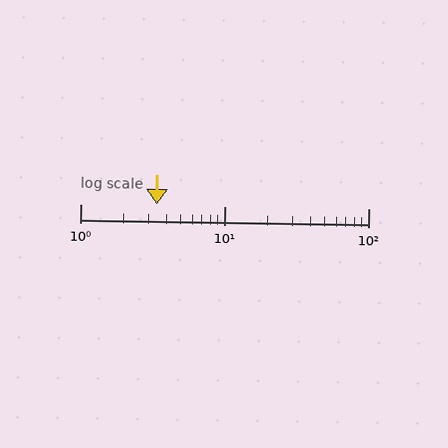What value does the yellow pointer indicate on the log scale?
The pointer indicates approximately 3.4.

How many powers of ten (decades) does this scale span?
The scale spans 2 decades, from 1 to 100.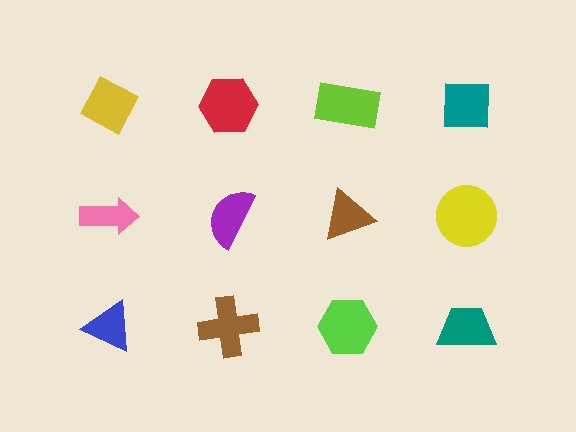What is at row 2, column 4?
A yellow circle.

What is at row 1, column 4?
A teal square.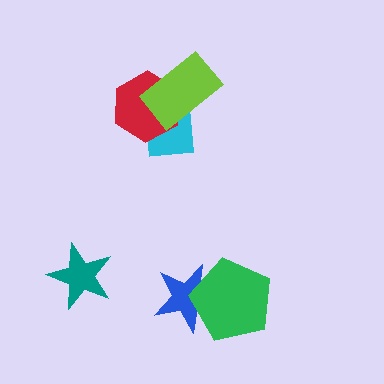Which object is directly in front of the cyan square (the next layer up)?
The red hexagon is directly in front of the cyan square.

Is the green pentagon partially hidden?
No, no other shape covers it.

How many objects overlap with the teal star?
0 objects overlap with the teal star.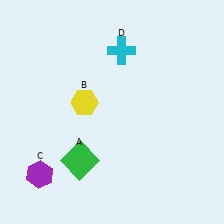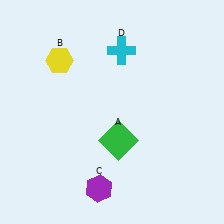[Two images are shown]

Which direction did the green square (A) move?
The green square (A) moved right.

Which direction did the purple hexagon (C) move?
The purple hexagon (C) moved right.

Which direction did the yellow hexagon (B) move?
The yellow hexagon (B) moved up.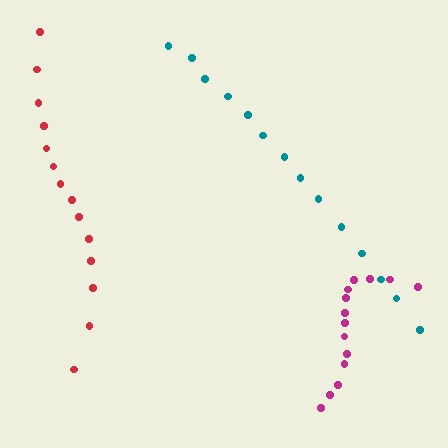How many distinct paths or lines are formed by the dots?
There are 3 distinct paths.